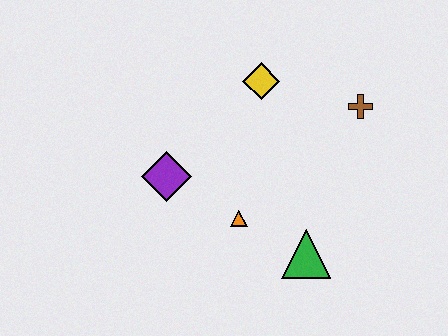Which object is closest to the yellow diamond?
The brown cross is closest to the yellow diamond.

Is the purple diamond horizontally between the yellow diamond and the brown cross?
No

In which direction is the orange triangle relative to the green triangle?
The orange triangle is to the left of the green triangle.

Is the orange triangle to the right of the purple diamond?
Yes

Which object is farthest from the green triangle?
The yellow diamond is farthest from the green triangle.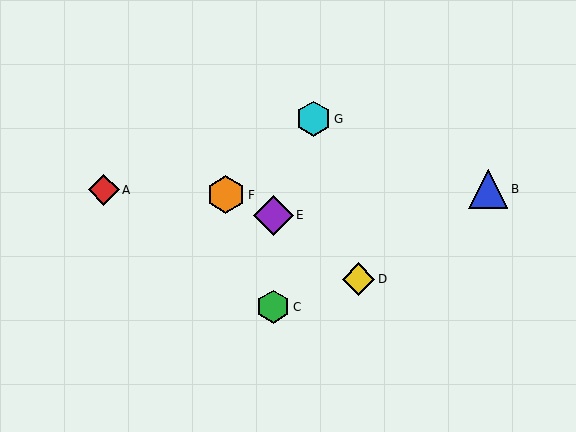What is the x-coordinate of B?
Object B is at x≈488.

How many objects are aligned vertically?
2 objects (C, E) are aligned vertically.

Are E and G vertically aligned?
No, E is at x≈273 and G is at x≈313.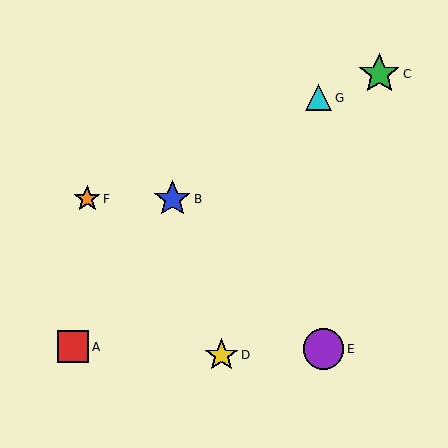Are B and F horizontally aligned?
Yes, both are at y≈199.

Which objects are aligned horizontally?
Objects B, F are aligned horizontally.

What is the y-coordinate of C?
Object C is at y≈74.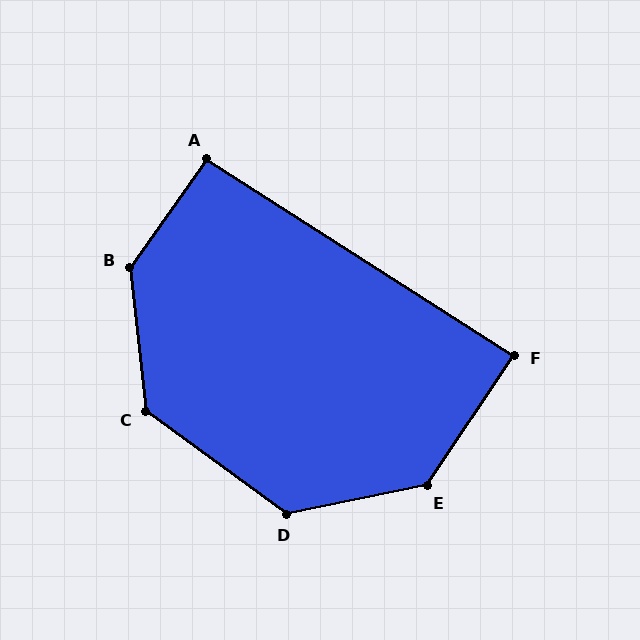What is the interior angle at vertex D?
Approximately 132 degrees (obtuse).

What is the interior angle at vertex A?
Approximately 93 degrees (approximately right).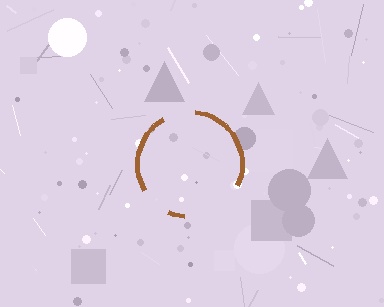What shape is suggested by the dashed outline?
The dashed outline suggests a circle.